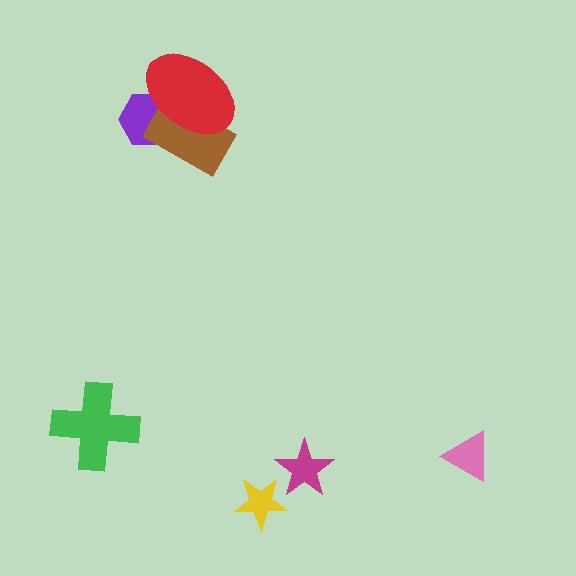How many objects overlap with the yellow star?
0 objects overlap with the yellow star.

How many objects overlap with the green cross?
0 objects overlap with the green cross.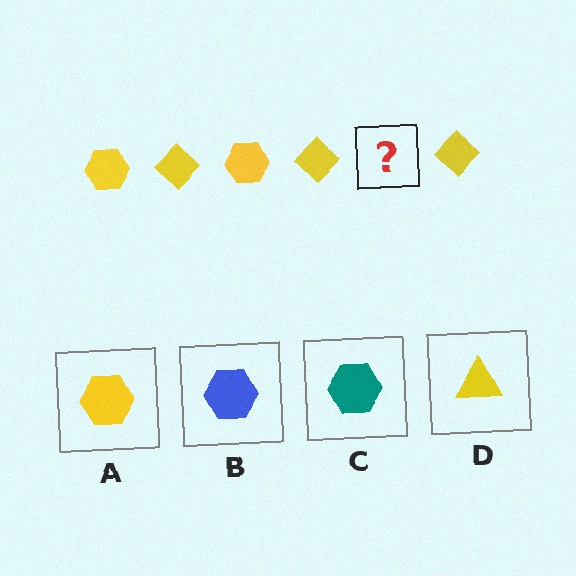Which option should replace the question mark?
Option A.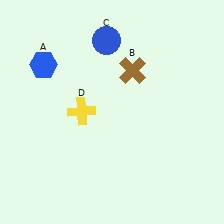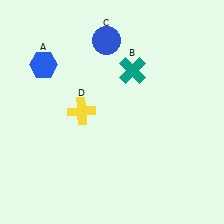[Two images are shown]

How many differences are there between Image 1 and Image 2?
There is 1 difference between the two images.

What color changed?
The cross (B) changed from brown in Image 1 to teal in Image 2.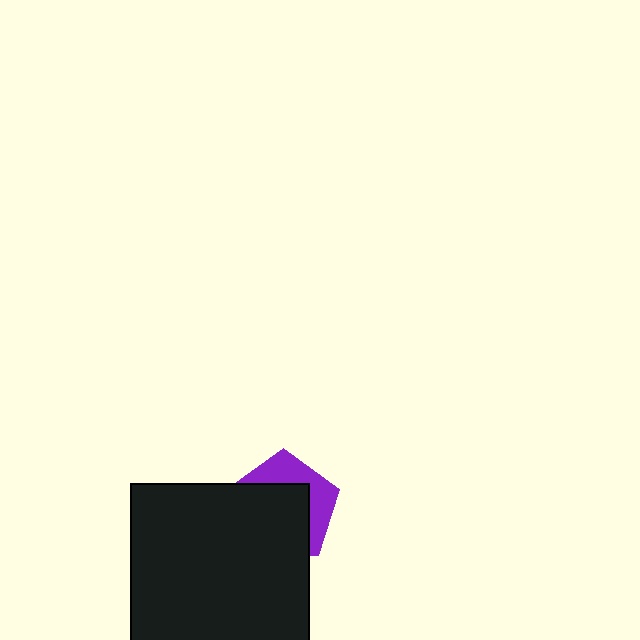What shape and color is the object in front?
The object in front is a black square.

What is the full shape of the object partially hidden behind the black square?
The partially hidden object is a purple pentagon.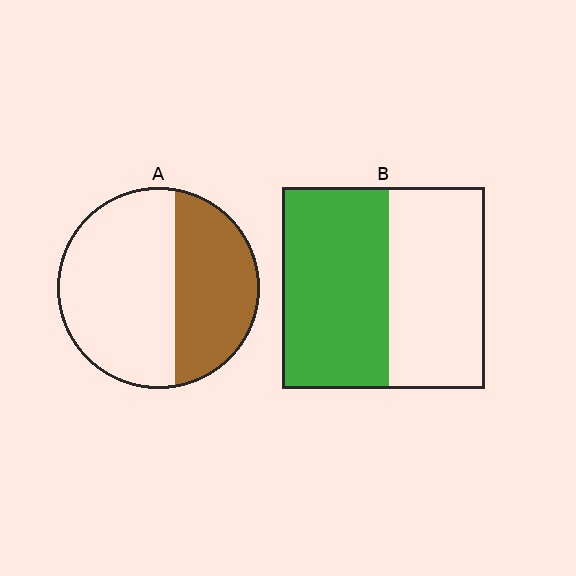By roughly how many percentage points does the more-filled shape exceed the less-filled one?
By roughly 15 percentage points (B over A).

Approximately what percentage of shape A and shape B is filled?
A is approximately 40% and B is approximately 55%.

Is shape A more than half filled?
No.